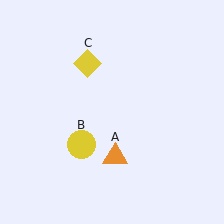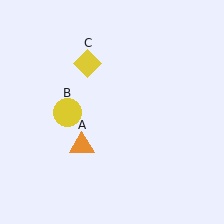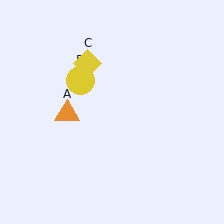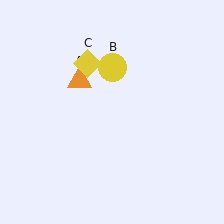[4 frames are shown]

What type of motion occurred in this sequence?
The orange triangle (object A), yellow circle (object B) rotated clockwise around the center of the scene.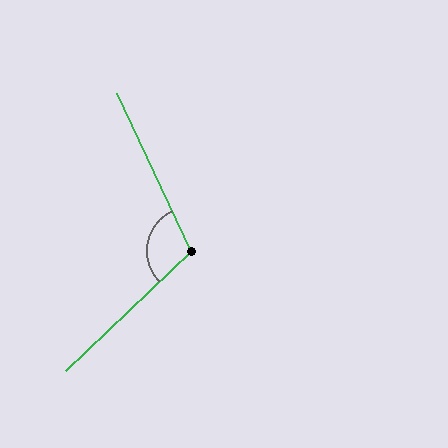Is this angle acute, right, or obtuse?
It is obtuse.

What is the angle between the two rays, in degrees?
Approximately 109 degrees.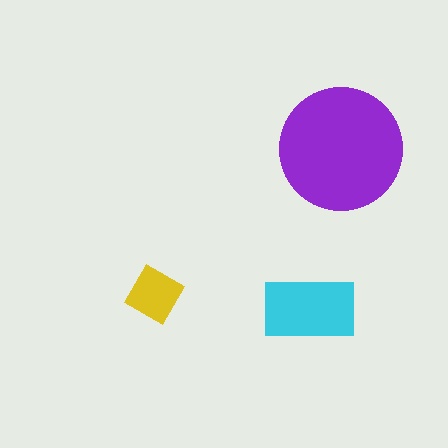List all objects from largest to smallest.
The purple circle, the cyan rectangle, the yellow diamond.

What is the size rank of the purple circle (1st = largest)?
1st.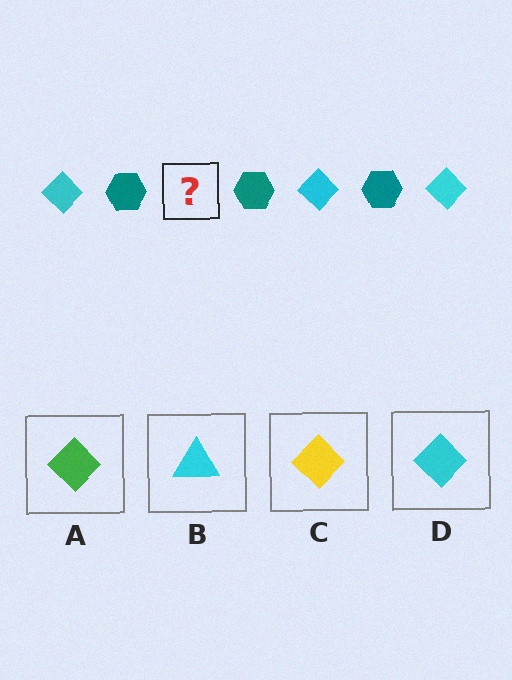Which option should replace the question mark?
Option D.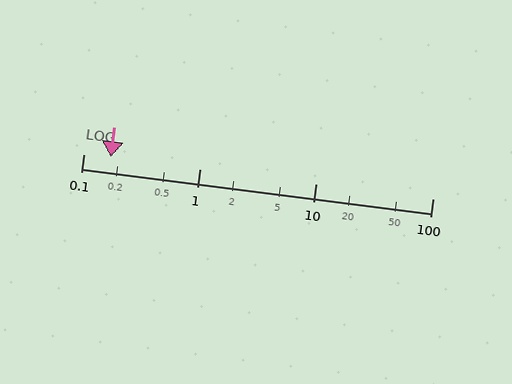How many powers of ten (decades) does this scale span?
The scale spans 3 decades, from 0.1 to 100.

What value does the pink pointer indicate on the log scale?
The pointer indicates approximately 0.17.